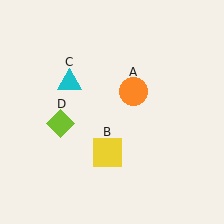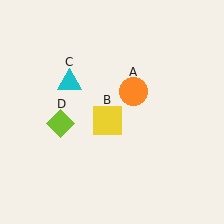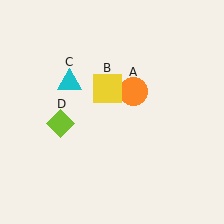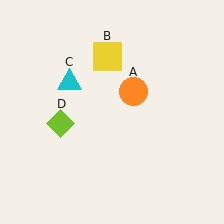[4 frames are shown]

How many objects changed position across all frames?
1 object changed position: yellow square (object B).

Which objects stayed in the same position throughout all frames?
Orange circle (object A) and cyan triangle (object C) and lime diamond (object D) remained stationary.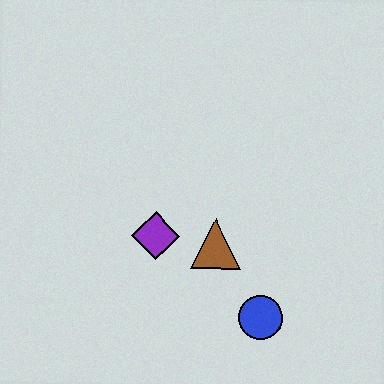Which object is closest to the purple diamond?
The brown triangle is closest to the purple diamond.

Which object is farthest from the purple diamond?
The blue circle is farthest from the purple diamond.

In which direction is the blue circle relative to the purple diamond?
The blue circle is to the right of the purple diamond.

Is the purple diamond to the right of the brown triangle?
No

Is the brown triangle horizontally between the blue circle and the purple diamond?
Yes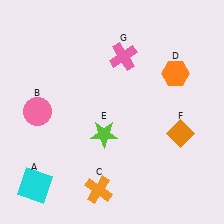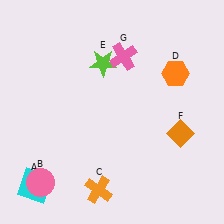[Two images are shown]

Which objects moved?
The objects that moved are: the pink circle (B), the lime star (E).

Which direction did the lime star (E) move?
The lime star (E) moved up.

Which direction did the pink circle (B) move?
The pink circle (B) moved down.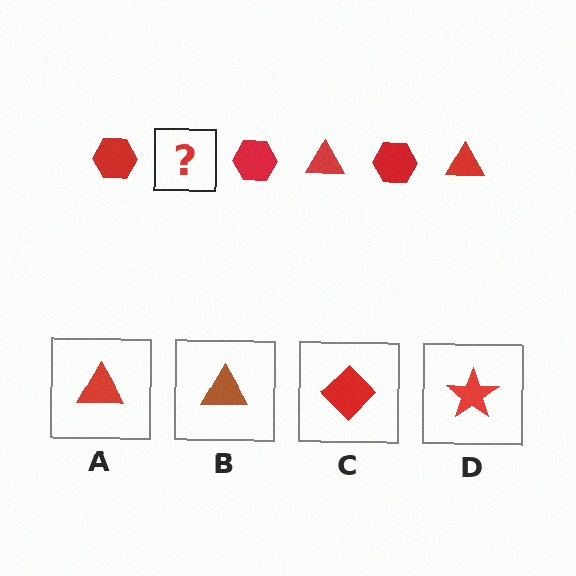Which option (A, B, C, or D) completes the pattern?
A.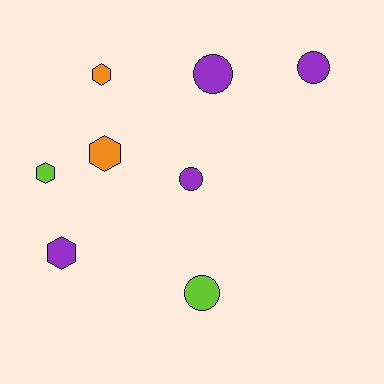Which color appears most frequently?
Purple, with 4 objects.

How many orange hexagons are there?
There are 2 orange hexagons.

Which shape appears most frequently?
Hexagon, with 4 objects.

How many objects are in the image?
There are 8 objects.